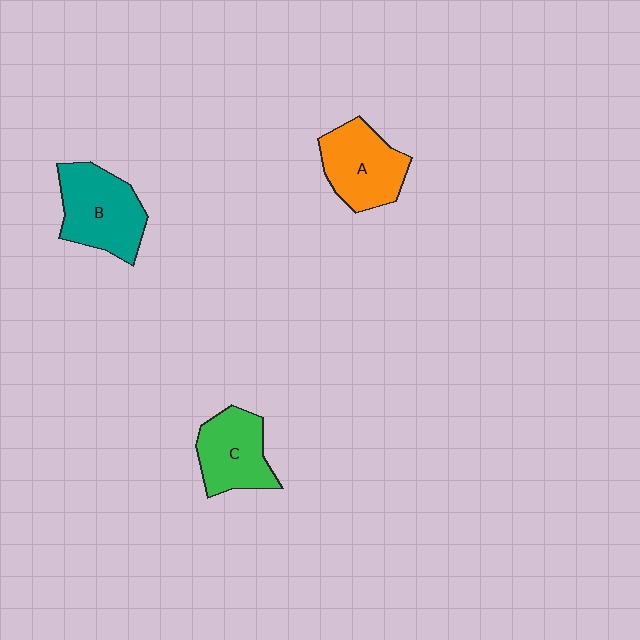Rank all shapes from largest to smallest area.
From largest to smallest: B (teal), A (orange), C (green).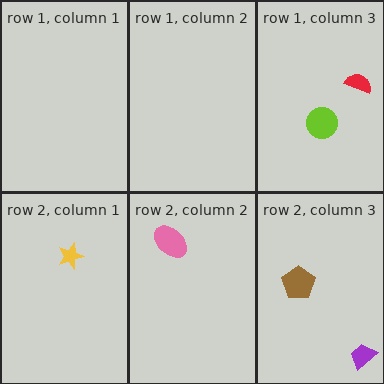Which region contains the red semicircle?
The row 1, column 3 region.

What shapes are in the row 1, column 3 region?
The red semicircle, the lime circle.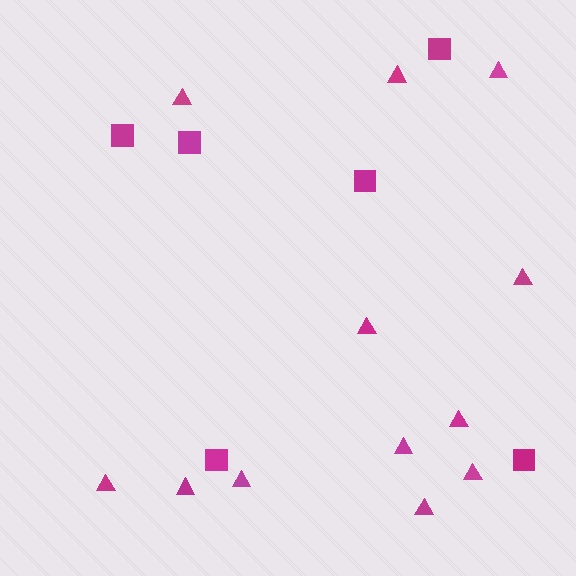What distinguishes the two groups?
There are 2 groups: one group of triangles (12) and one group of squares (6).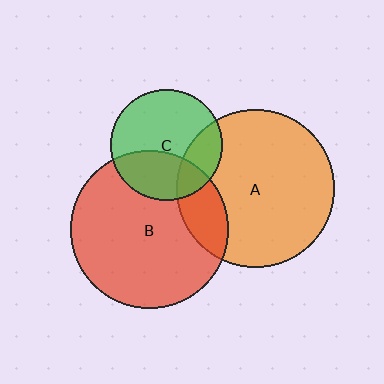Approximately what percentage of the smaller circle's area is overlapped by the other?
Approximately 20%.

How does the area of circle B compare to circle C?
Approximately 2.0 times.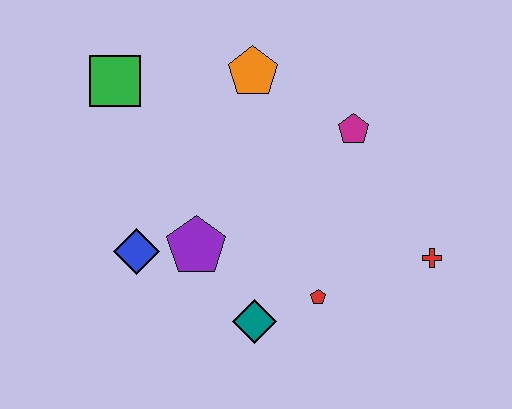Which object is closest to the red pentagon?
The teal diamond is closest to the red pentagon.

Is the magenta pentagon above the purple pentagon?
Yes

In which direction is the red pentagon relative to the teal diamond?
The red pentagon is to the right of the teal diamond.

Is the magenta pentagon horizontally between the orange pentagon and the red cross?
Yes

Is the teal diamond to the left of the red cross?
Yes